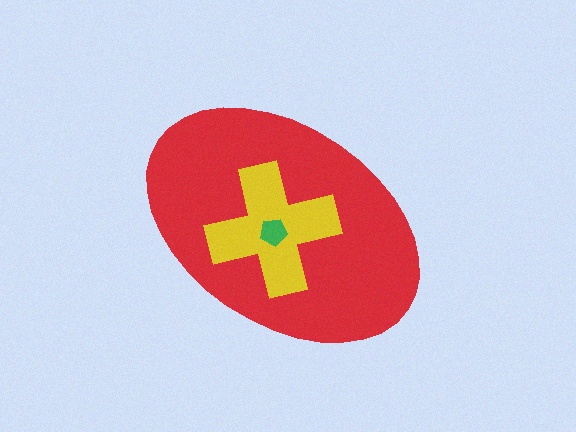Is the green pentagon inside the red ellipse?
Yes.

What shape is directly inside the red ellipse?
The yellow cross.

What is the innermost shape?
The green pentagon.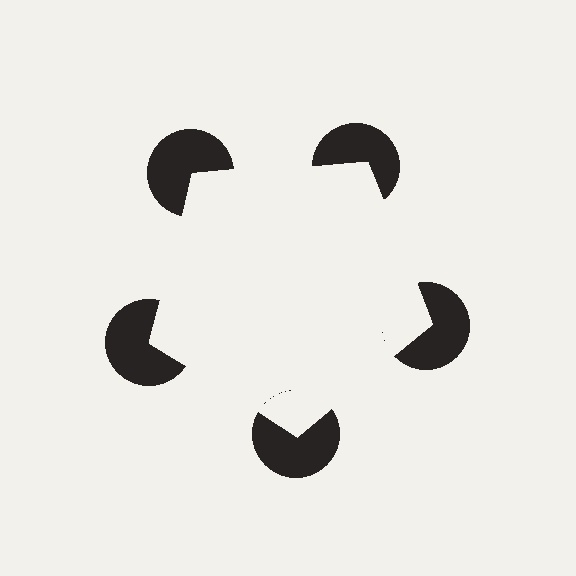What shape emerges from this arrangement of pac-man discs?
An illusory pentagon — its edges are inferred from the aligned wedge cuts in the pac-man discs, not physically drawn.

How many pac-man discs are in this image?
There are 5 — one at each vertex of the illusory pentagon.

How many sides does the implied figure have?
5 sides.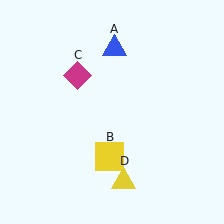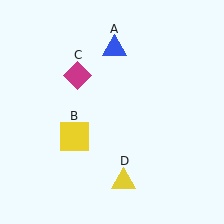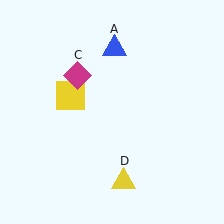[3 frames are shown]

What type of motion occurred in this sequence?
The yellow square (object B) rotated clockwise around the center of the scene.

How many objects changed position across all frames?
1 object changed position: yellow square (object B).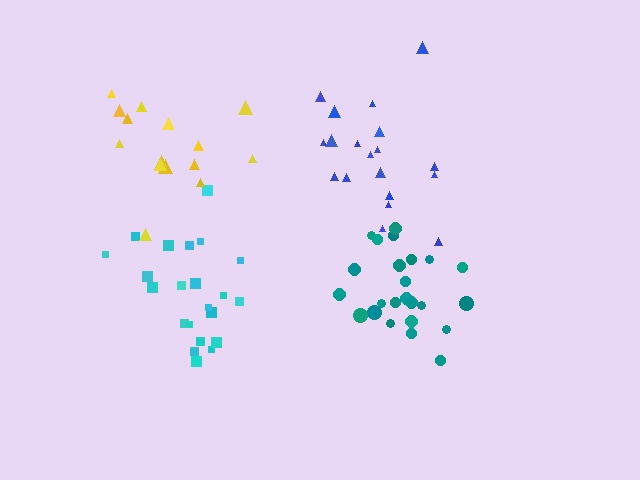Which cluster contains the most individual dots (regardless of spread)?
Teal (24).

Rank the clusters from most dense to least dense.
teal, cyan, blue, yellow.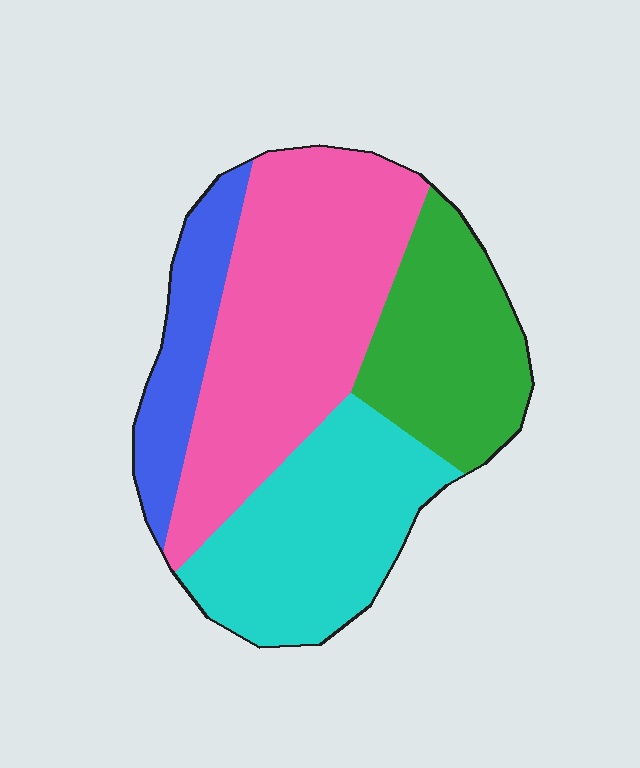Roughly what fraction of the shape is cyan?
Cyan takes up about one quarter (1/4) of the shape.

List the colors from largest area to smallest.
From largest to smallest: pink, cyan, green, blue.